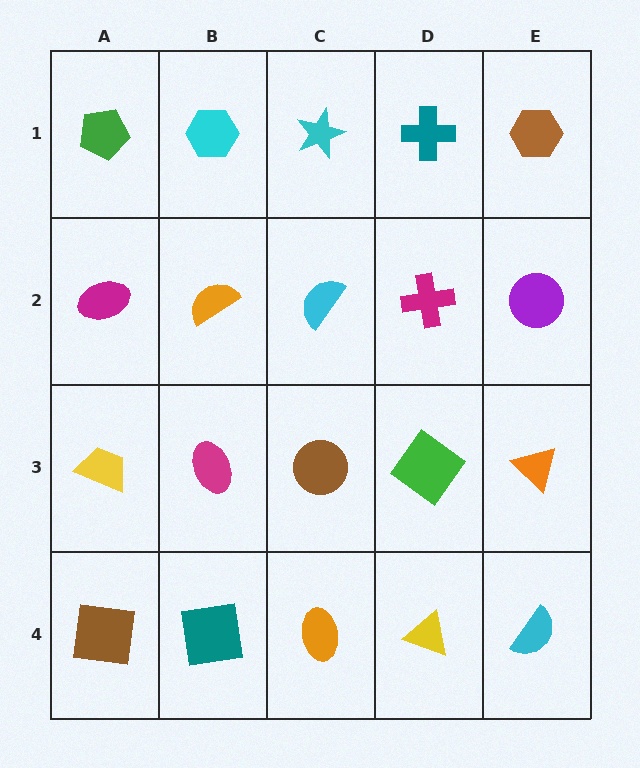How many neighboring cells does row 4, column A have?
2.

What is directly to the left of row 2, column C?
An orange semicircle.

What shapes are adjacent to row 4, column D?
A green diamond (row 3, column D), an orange ellipse (row 4, column C), a cyan semicircle (row 4, column E).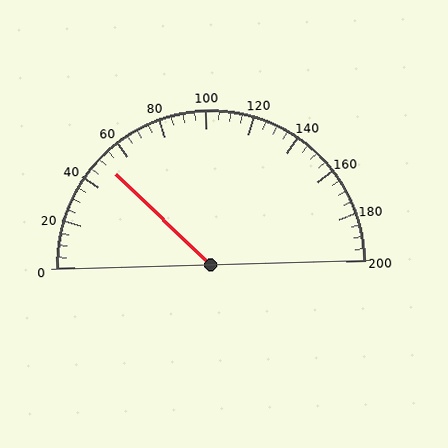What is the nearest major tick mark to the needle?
The nearest major tick mark is 40.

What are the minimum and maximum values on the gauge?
The gauge ranges from 0 to 200.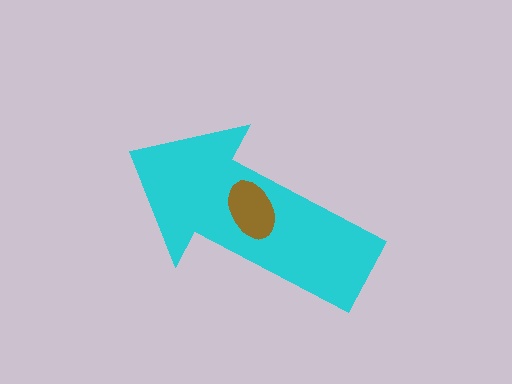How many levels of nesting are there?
2.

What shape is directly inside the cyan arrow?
The brown ellipse.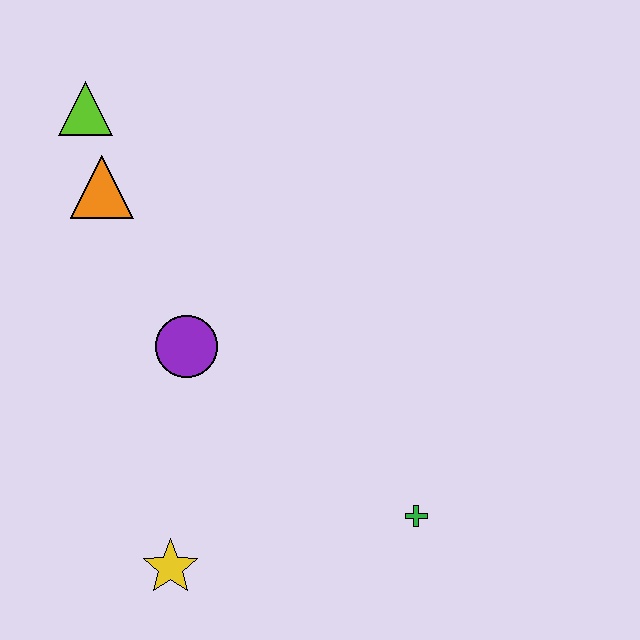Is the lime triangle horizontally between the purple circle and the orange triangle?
No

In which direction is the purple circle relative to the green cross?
The purple circle is to the left of the green cross.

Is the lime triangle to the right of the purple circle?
No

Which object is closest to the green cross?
The yellow star is closest to the green cross.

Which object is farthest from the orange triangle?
The green cross is farthest from the orange triangle.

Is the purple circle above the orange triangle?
No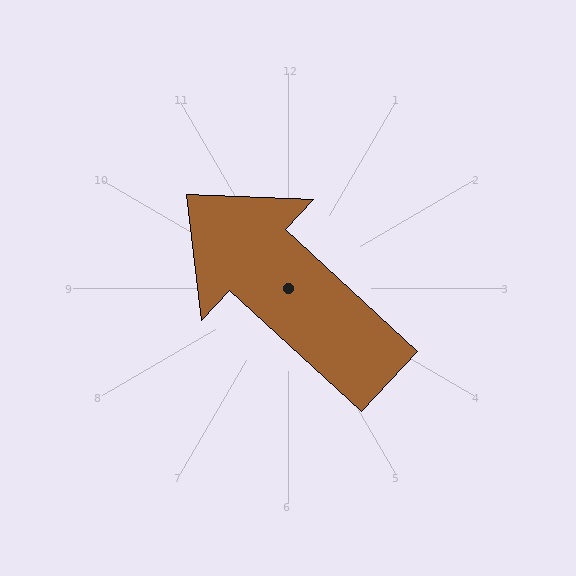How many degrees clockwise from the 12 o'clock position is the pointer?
Approximately 313 degrees.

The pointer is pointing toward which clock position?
Roughly 10 o'clock.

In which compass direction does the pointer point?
Northwest.